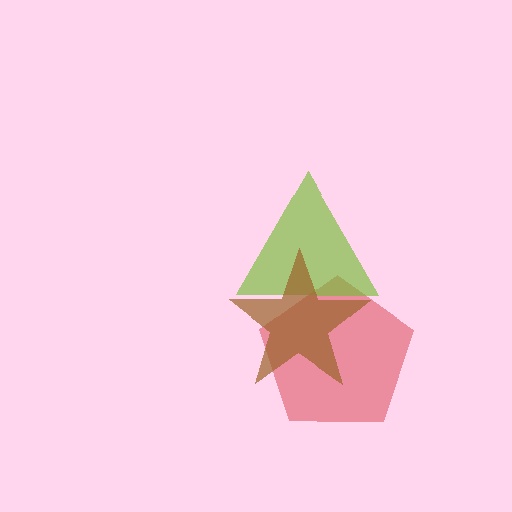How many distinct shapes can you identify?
There are 3 distinct shapes: a red pentagon, a lime triangle, a brown star.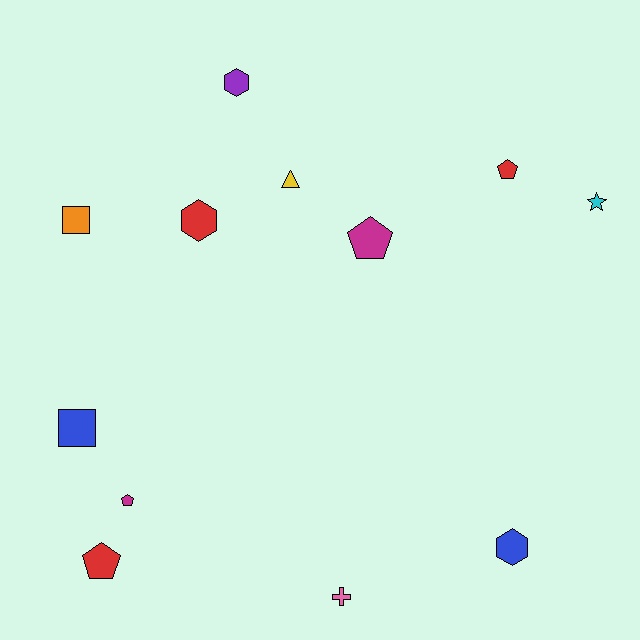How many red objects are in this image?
There are 3 red objects.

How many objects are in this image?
There are 12 objects.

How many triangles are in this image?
There is 1 triangle.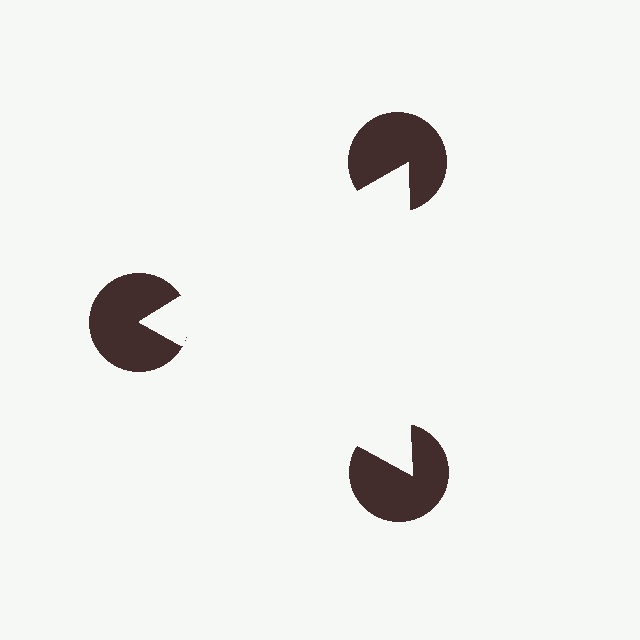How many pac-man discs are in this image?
There are 3 — one at each vertex of the illusory triangle.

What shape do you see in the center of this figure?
An illusory triangle — its edges are inferred from the aligned wedge cuts in the pac-man discs, not physically drawn.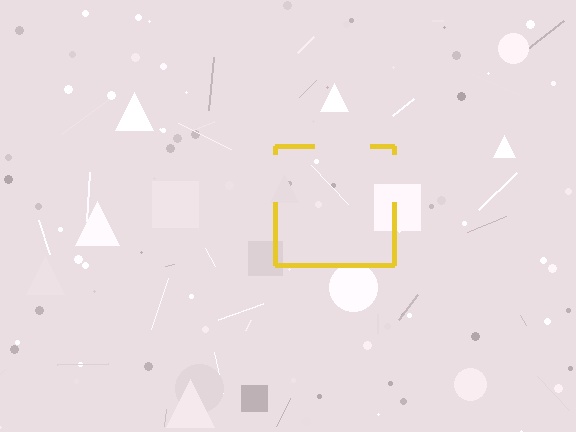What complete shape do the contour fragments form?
The contour fragments form a square.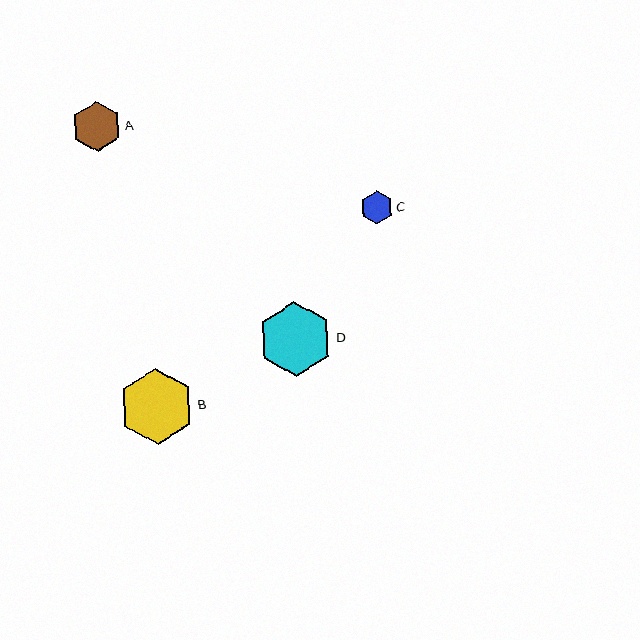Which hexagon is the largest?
Hexagon B is the largest with a size of approximately 76 pixels.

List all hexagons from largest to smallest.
From largest to smallest: B, D, A, C.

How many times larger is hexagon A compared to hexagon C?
Hexagon A is approximately 1.5 times the size of hexagon C.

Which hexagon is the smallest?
Hexagon C is the smallest with a size of approximately 33 pixels.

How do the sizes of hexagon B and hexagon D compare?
Hexagon B and hexagon D are approximately the same size.